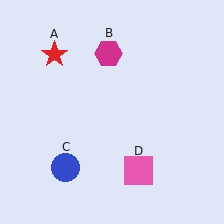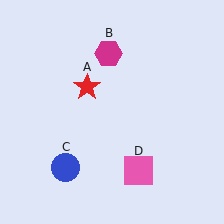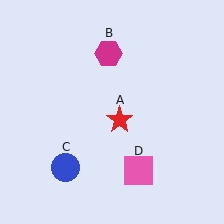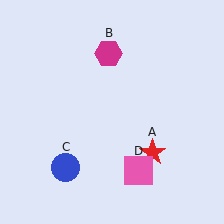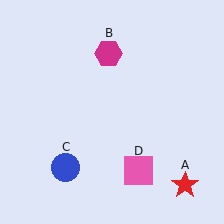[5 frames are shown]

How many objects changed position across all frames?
1 object changed position: red star (object A).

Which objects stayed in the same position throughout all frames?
Magenta hexagon (object B) and blue circle (object C) and pink square (object D) remained stationary.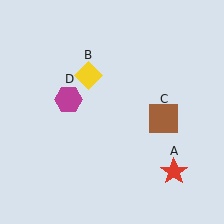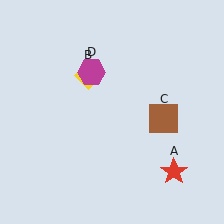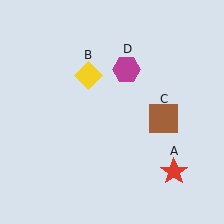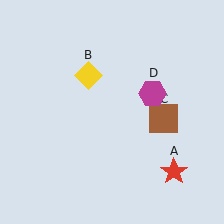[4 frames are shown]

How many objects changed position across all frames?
1 object changed position: magenta hexagon (object D).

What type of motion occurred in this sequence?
The magenta hexagon (object D) rotated clockwise around the center of the scene.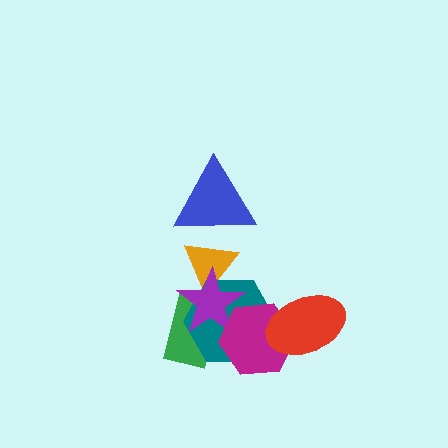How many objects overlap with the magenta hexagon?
4 objects overlap with the magenta hexagon.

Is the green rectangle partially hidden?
Yes, it is partially covered by another shape.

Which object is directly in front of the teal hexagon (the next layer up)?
The purple star is directly in front of the teal hexagon.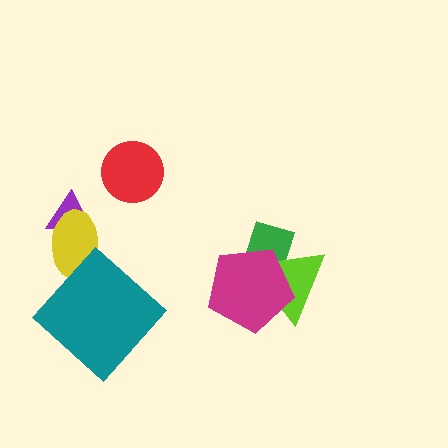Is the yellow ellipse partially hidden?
Yes, it is partially covered by another shape.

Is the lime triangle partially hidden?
Yes, it is partially covered by another shape.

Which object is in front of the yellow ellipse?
The teal diamond is in front of the yellow ellipse.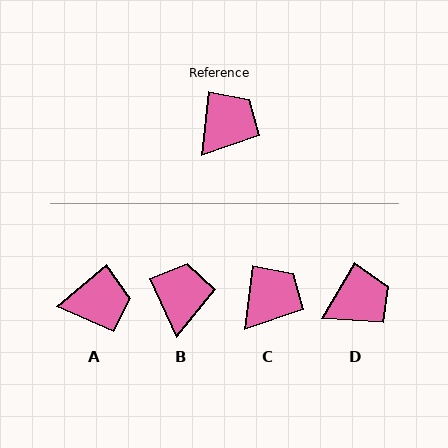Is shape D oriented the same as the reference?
No, it is off by about 24 degrees.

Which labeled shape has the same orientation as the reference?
C.